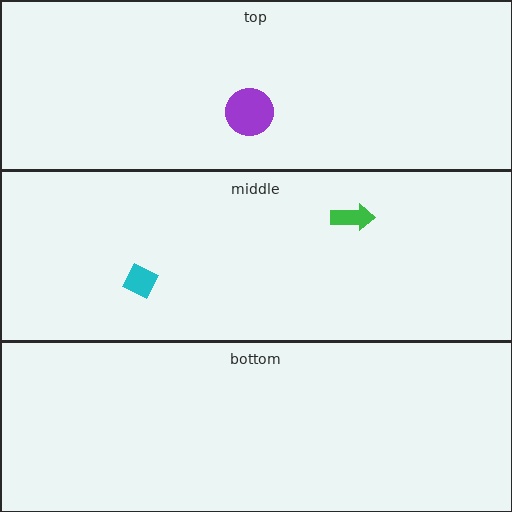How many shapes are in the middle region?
2.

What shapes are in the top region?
The purple circle.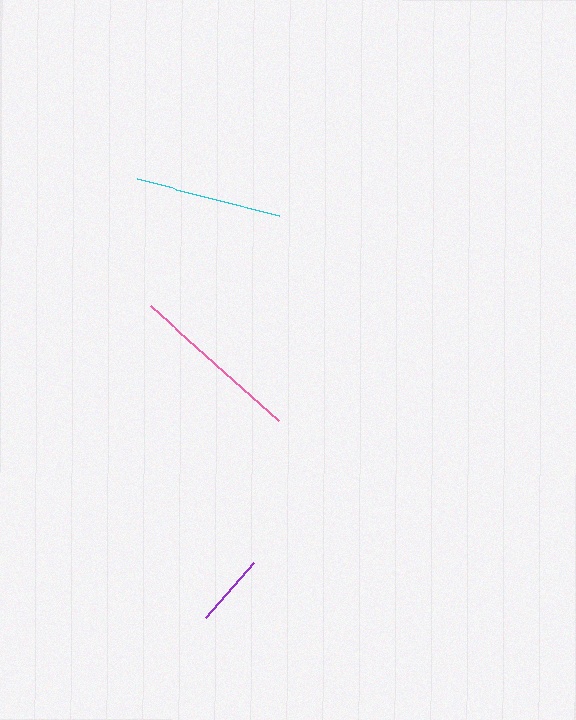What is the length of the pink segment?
The pink segment is approximately 171 pixels long.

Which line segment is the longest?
The pink line is the longest at approximately 171 pixels.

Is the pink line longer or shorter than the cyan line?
The pink line is longer than the cyan line.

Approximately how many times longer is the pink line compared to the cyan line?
The pink line is approximately 1.2 times the length of the cyan line.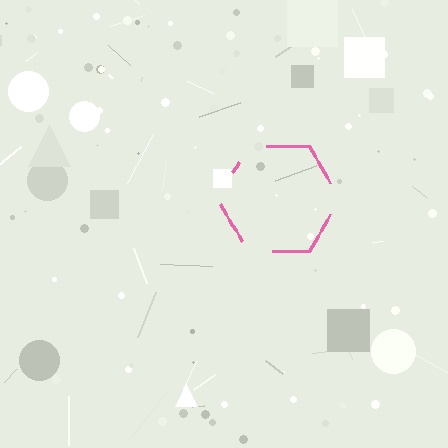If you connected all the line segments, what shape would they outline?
They would outline a hexagon.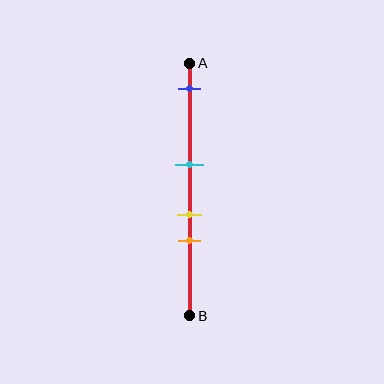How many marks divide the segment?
There are 4 marks dividing the segment.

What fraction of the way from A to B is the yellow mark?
The yellow mark is approximately 60% (0.6) of the way from A to B.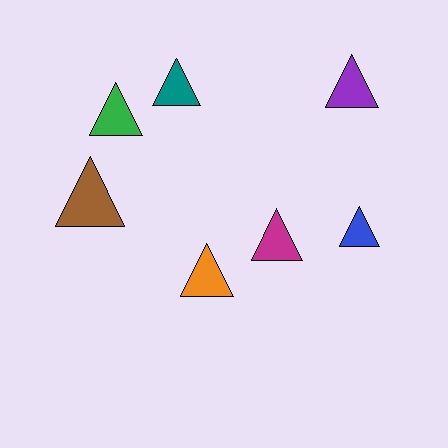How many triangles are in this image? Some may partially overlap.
There are 7 triangles.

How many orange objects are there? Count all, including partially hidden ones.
There is 1 orange object.